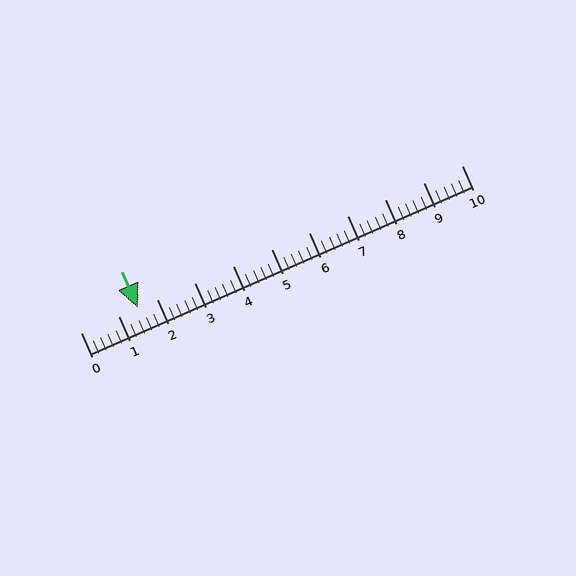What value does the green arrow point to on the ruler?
The green arrow points to approximately 1.5.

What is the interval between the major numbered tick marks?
The major tick marks are spaced 1 units apart.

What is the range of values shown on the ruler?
The ruler shows values from 0 to 10.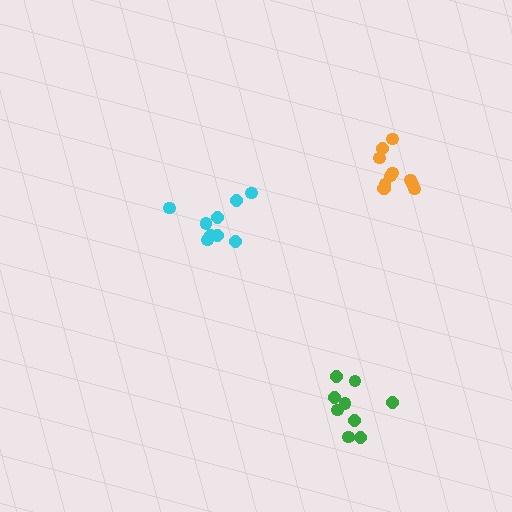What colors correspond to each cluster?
The clusters are colored: cyan, green, orange.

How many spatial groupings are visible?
There are 3 spatial groupings.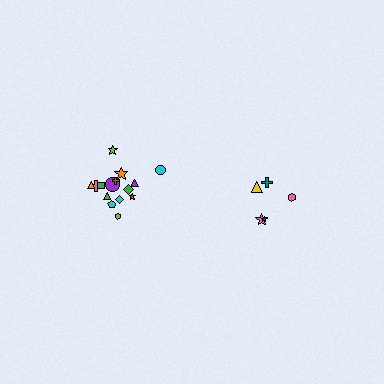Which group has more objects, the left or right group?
The left group.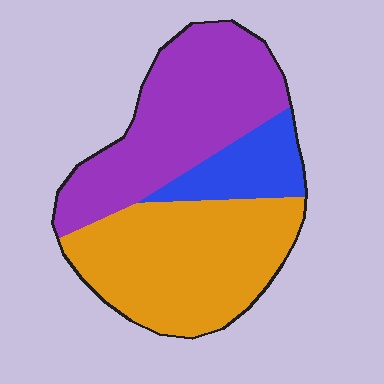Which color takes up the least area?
Blue, at roughly 15%.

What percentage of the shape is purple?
Purple covers about 40% of the shape.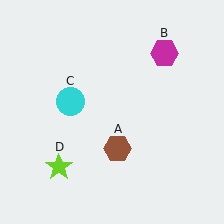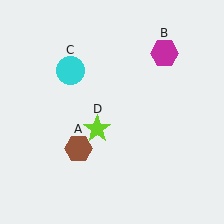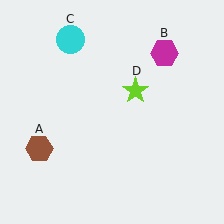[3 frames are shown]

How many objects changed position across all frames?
3 objects changed position: brown hexagon (object A), cyan circle (object C), lime star (object D).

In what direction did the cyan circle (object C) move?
The cyan circle (object C) moved up.